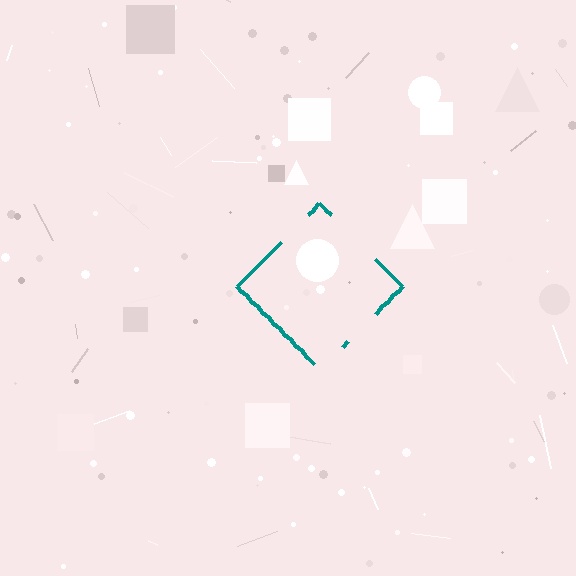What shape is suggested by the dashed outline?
The dashed outline suggests a diamond.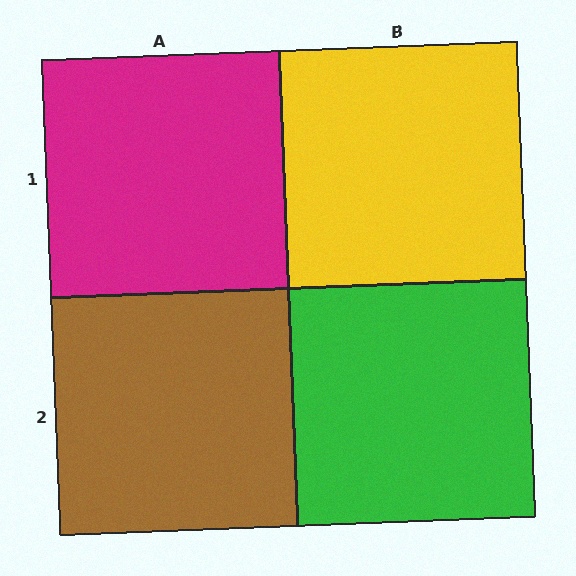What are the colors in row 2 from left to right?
Brown, green.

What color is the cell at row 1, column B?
Yellow.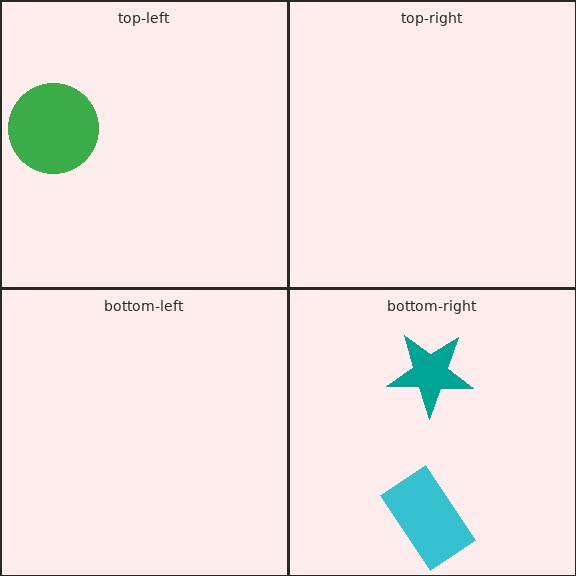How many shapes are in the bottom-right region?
2.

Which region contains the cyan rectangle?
The bottom-right region.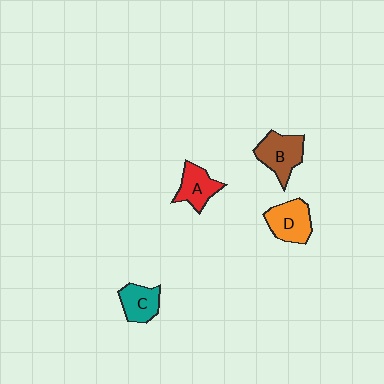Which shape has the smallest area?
Shape C (teal).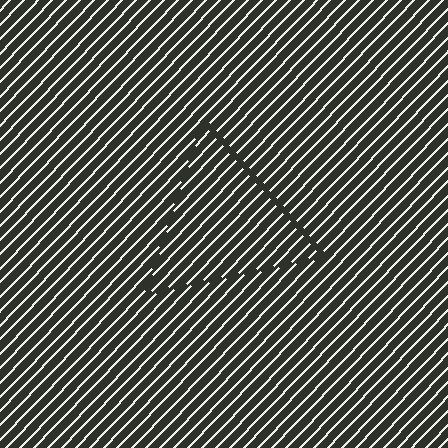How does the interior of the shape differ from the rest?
The interior of the shape contains the same grating, shifted by half a period — the contour is defined by the phase discontinuity where line-ends from the inner and outer gratings abut.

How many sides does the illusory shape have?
3 sides — the line-ends trace a triangle.